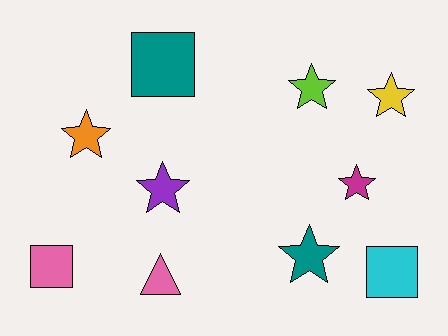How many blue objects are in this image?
There are no blue objects.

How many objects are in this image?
There are 10 objects.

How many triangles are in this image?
There is 1 triangle.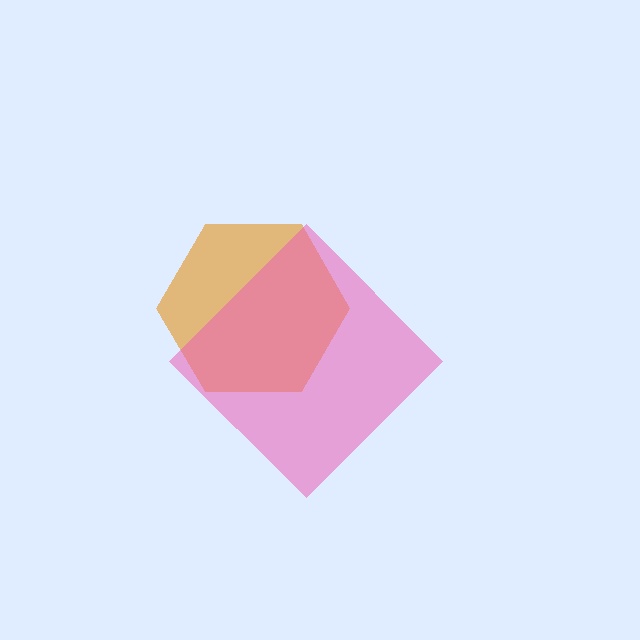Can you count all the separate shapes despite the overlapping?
Yes, there are 2 separate shapes.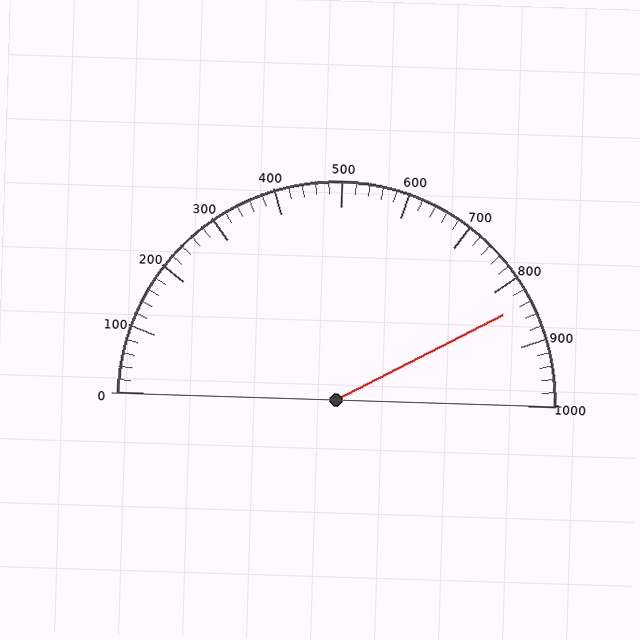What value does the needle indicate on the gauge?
The needle indicates approximately 840.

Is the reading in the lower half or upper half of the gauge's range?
The reading is in the upper half of the range (0 to 1000).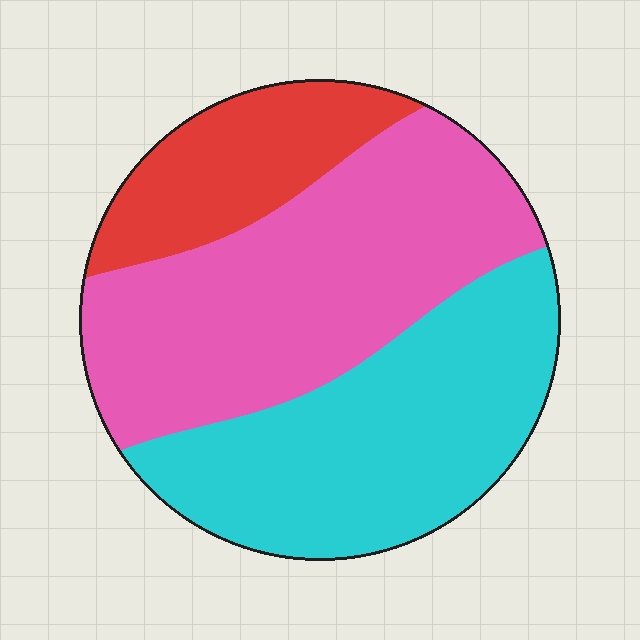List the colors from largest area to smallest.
From largest to smallest: pink, cyan, red.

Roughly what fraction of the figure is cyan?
Cyan covers 38% of the figure.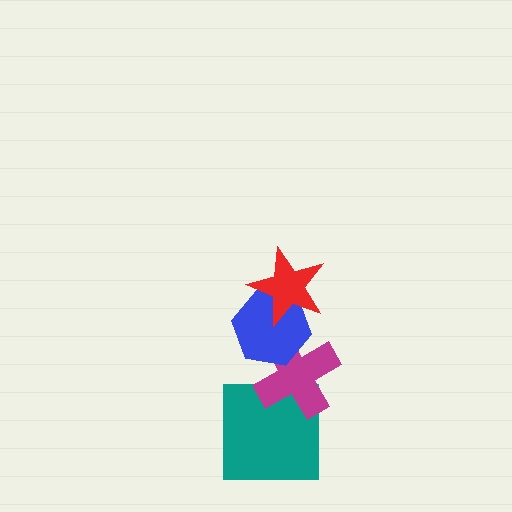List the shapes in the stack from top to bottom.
From top to bottom: the red star, the blue hexagon, the magenta cross, the teal square.